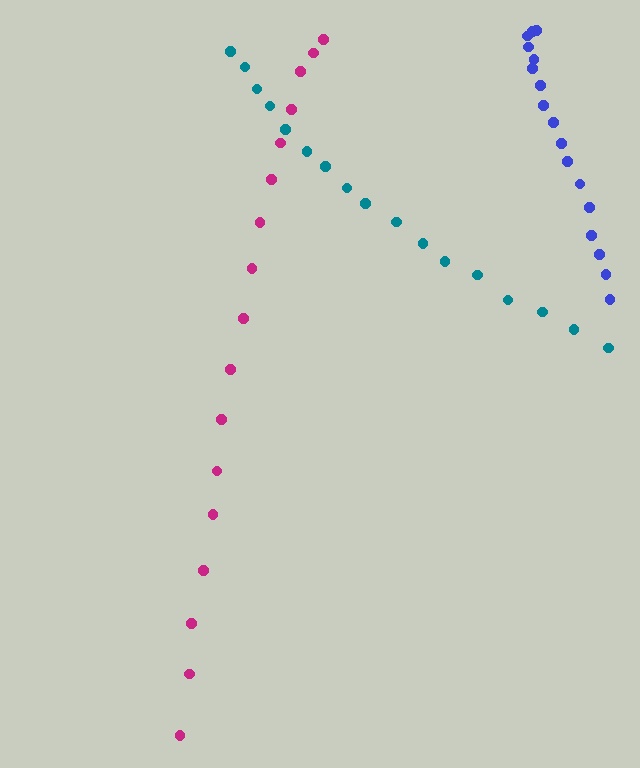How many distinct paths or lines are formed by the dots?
There are 3 distinct paths.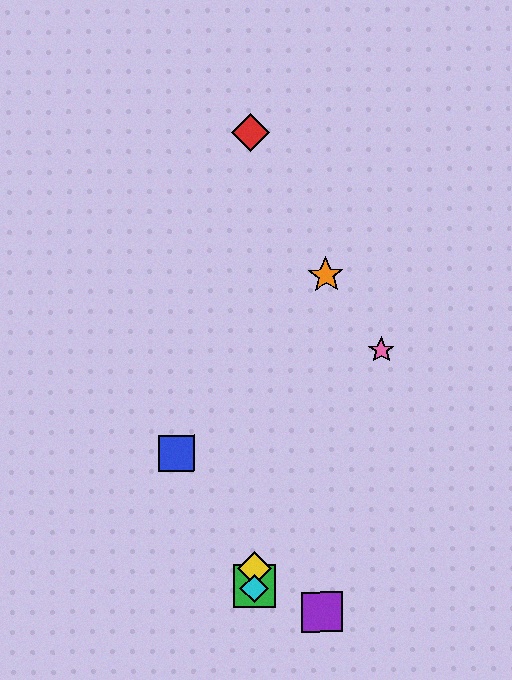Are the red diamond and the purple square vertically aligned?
No, the red diamond is at x≈251 and the purple square is at x≈322.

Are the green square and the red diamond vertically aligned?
Yes, both are at x≈254.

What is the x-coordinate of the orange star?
The orange star is at x≈326.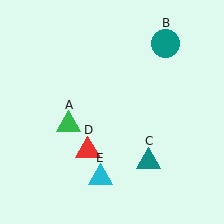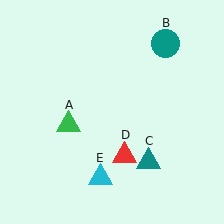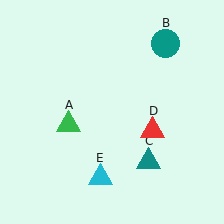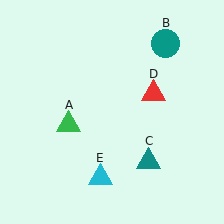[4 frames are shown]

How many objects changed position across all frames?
1 object changed position: red triangle (object D).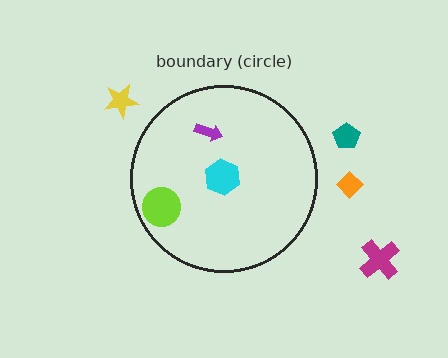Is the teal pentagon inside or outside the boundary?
Outside.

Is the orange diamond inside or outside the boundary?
Outside.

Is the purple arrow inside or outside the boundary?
Inside.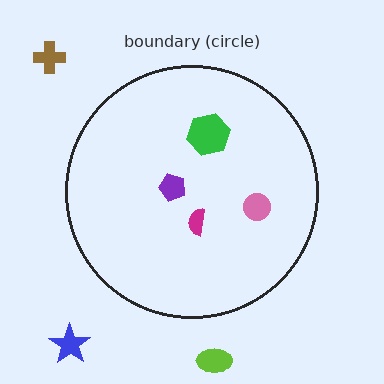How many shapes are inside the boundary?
4 inside, 3 outside.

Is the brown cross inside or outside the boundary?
Outside.